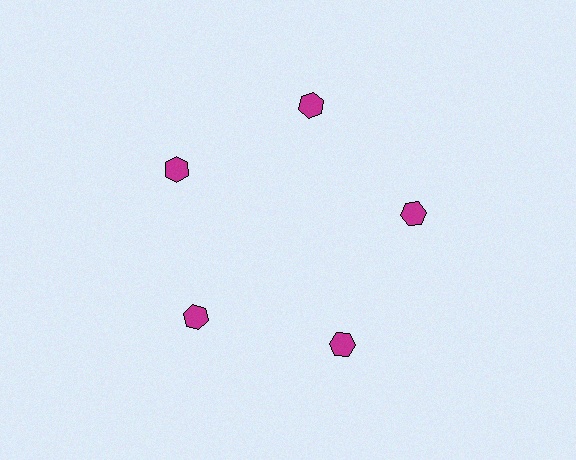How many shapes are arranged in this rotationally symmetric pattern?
There are 5 shapes, arranged in 5 groups of 1.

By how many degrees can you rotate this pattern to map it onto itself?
The pattern maps onto itself every 72 degrees of rotation.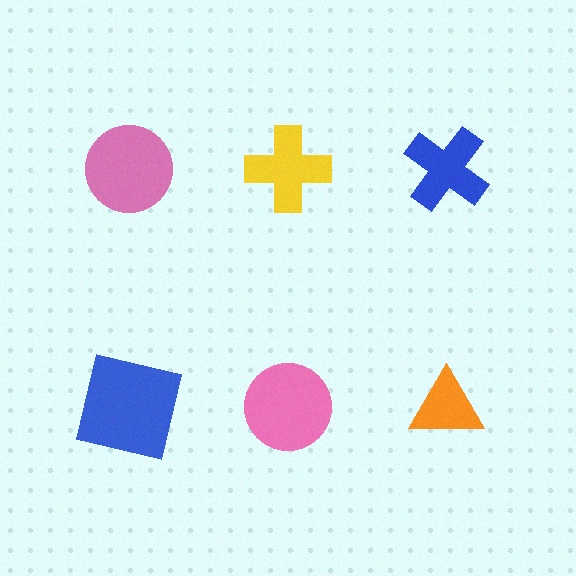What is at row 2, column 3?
An orange triangle.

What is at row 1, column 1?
A pink circle.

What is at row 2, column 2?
A pink circle.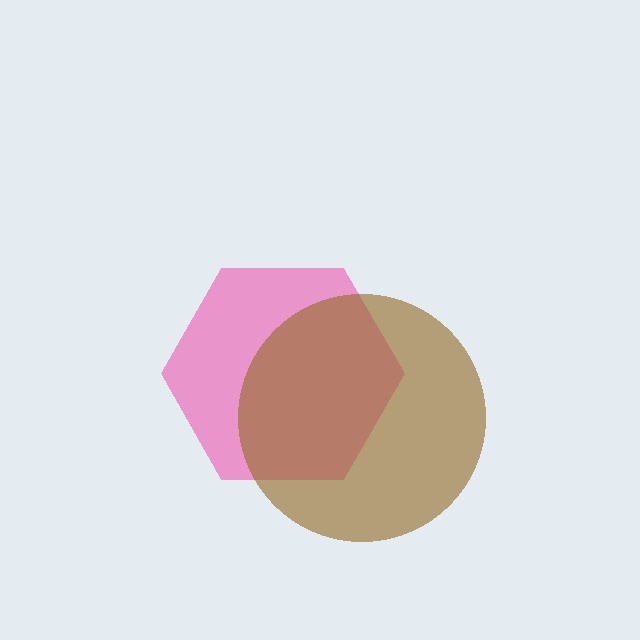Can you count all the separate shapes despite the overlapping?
Yes, there are 2 separate shapes.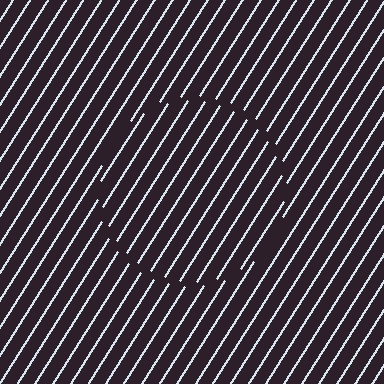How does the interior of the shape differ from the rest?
The interior of the shape contains the same grating, shifted by half a period — the contour is defined by the phase discontinuity where line-ends from the inner and outer gratings abut.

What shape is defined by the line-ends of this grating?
An illusory circle. The interior of the shape contains the same grating, shifted by half a period — the contour is defined by the phase discontinuity where line-ends from the inner and outer gratings abut.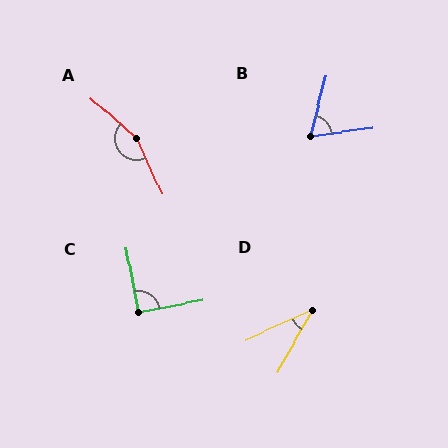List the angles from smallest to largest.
D (36°), B (68°), C (90°), A (156°).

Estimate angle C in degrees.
Approximately 90 degrees.